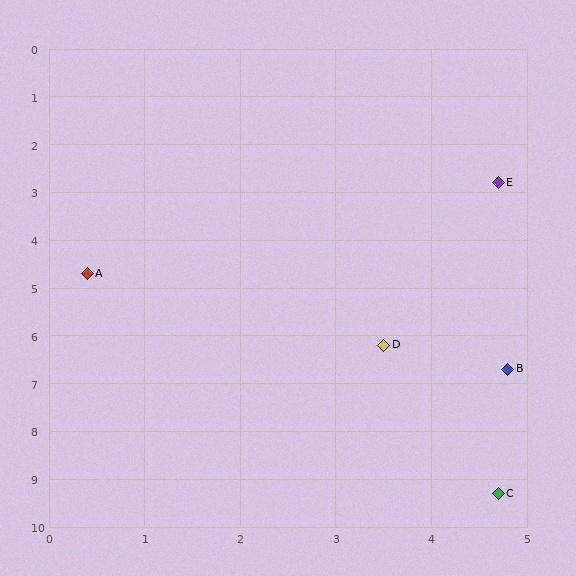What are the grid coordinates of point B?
Point B is at approximately (4.8, 6.7).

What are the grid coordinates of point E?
Point E is at approximately (4.7, 2.8).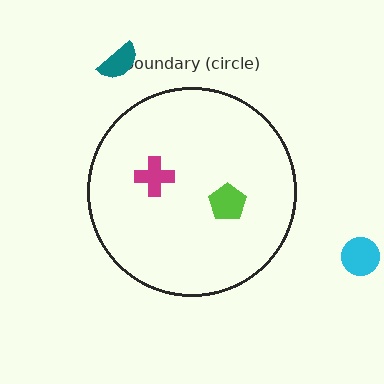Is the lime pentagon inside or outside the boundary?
Inside.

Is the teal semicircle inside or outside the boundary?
Outside.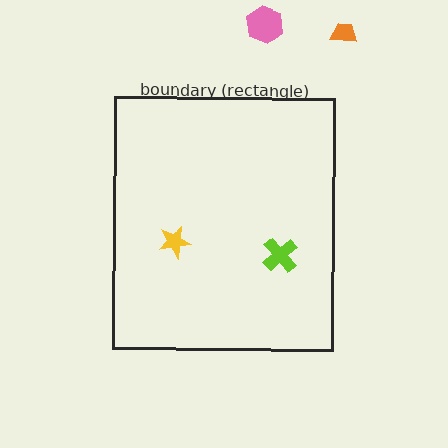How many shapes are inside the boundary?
2 inside, 2 outside.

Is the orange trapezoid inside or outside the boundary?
Outside.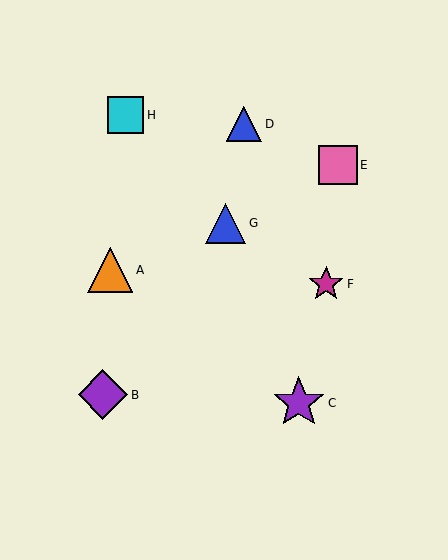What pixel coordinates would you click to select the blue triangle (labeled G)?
Click at (226, 223) to select the blue triangle G.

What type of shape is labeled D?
Shape D is a blue triangle.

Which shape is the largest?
The purple star (labeled C) is the largest.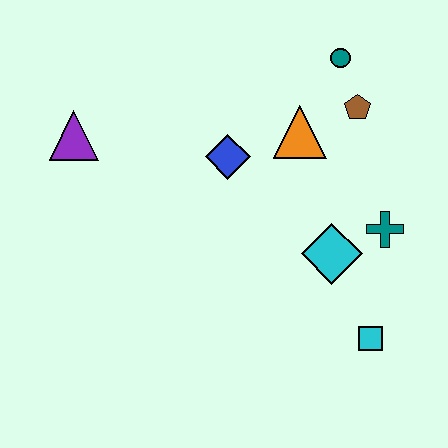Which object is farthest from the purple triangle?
The cyan square is farthest from the purple triangle.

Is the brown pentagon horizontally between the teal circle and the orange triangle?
No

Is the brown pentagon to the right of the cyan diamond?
Yes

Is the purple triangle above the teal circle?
No